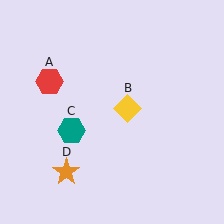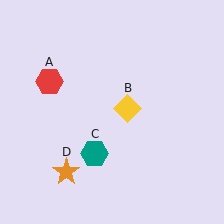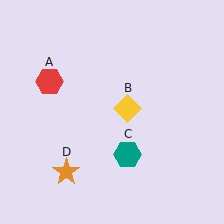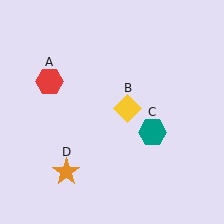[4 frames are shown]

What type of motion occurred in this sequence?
The teal hexagon (object C) rotated counterclockwise around the center of the scene.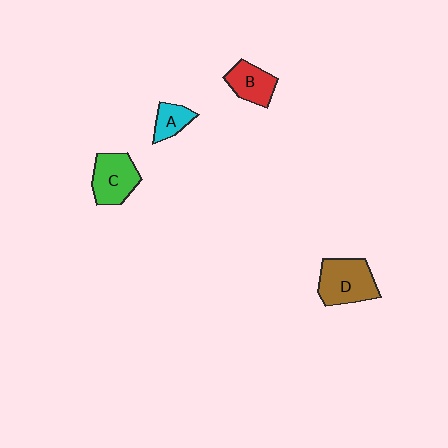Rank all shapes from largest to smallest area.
From largest to smallest: D (brown), C (green), B (red), A (cyan).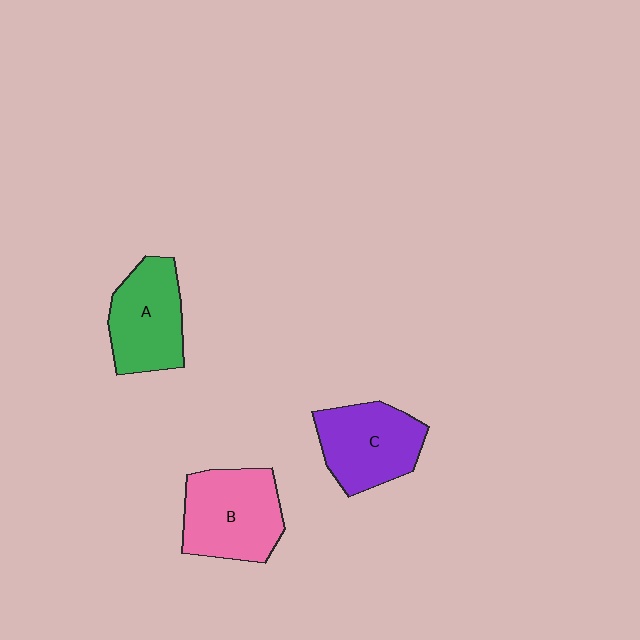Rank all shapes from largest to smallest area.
From largest to smallest: B (pink), C (purple), A (green).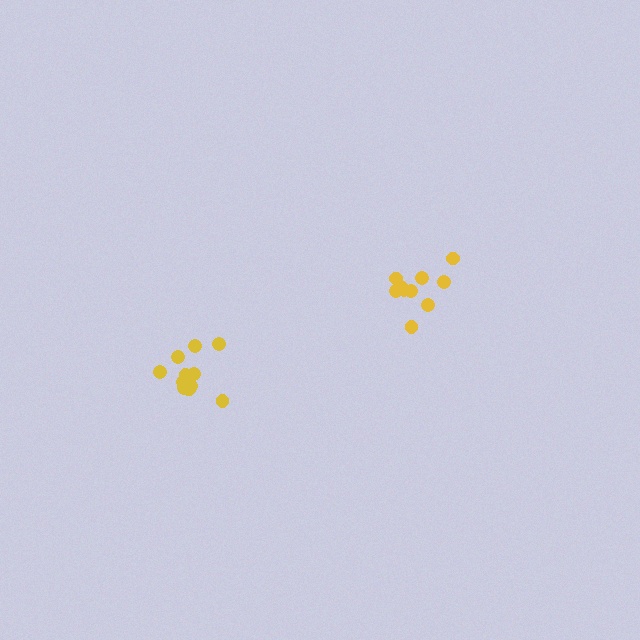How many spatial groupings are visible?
There are 2 spatial groupings.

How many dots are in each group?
Group 1: 11 dots, Group 2: 11 dots (22 total).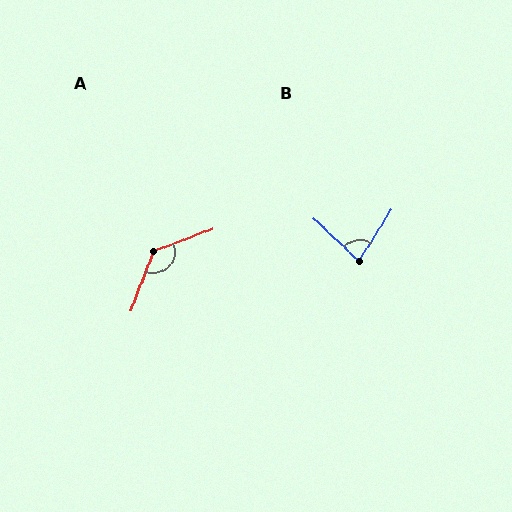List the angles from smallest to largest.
B (80°), A (131°).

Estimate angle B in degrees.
Approximately 80 degrees.